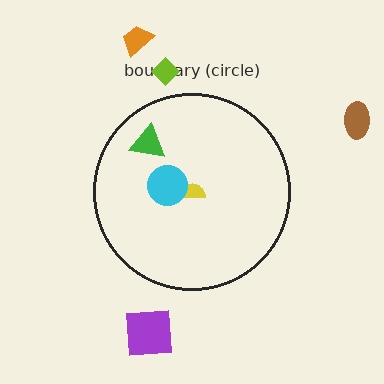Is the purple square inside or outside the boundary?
Outside.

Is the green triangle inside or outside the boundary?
Inside.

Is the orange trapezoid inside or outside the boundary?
Outside.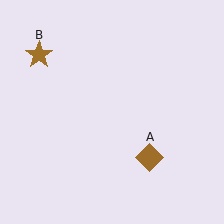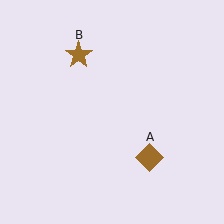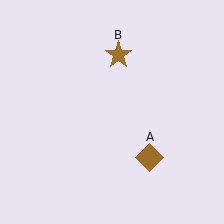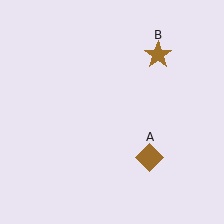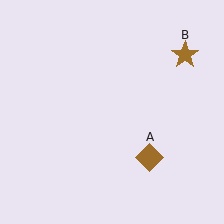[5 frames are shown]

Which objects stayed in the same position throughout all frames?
Brown diamond (object A) remained stationary.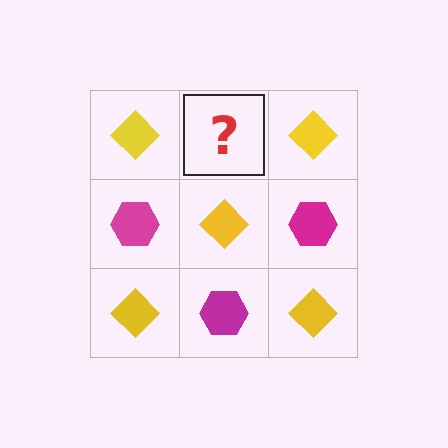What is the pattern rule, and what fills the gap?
The rule is that it alternates yellow diamond and magenta hexagon in a checkerboard pattern. The gap should be filled with a magenta hexagon.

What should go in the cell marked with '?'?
The missing cell should contain a magenta hexagon.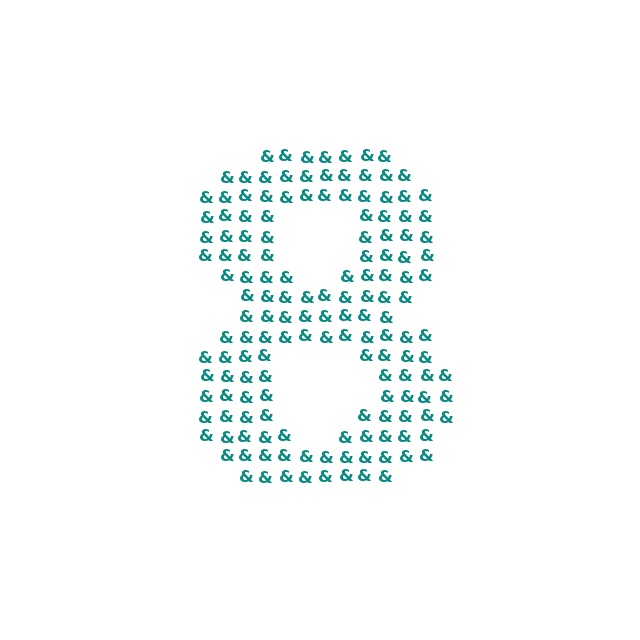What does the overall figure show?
The overall figure shows the digit 8.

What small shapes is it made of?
It is made of small ampersands.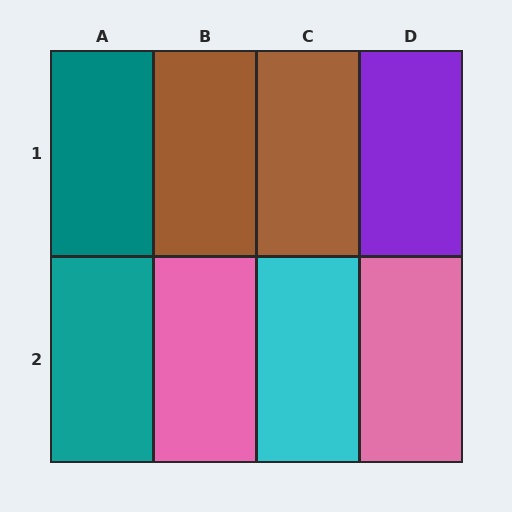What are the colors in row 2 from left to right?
Teal, pink, cyan, pink.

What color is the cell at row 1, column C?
Brown.